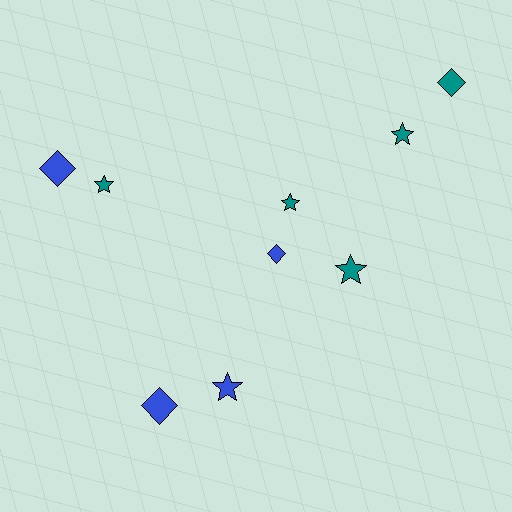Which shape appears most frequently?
Star, with 5 objects.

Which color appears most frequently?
Teal, with 5 objects.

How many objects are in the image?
There are 9 objects.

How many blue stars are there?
There is 1 blue star.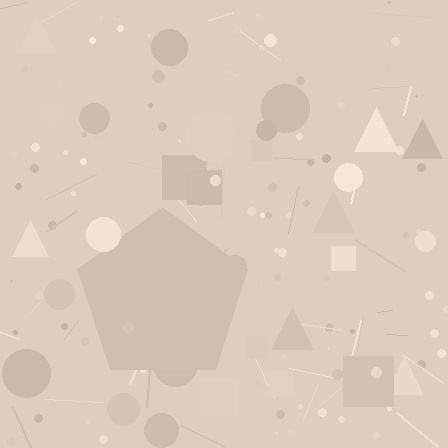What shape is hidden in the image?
A pentagon is hidden in the image.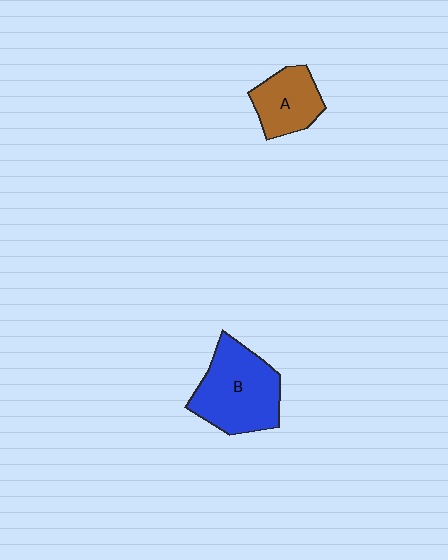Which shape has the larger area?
Shape B (blue).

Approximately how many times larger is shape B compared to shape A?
Approximately 1.7 times.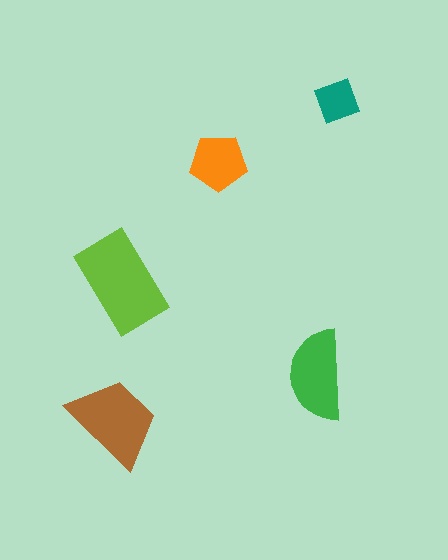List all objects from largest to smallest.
The lime rectangle, the brown trapezoid, the green semicircle, the orange pentagon, the teal diamond.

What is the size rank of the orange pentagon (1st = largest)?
4th.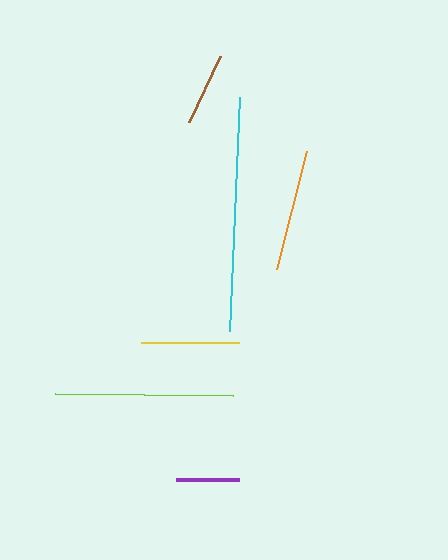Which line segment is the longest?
The cyan line is the longest at approximately 234 pixels.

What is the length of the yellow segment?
The yellow segment is approximately 98 pixels long.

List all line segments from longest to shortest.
From longest to shortest: cyan, lime, orange, yellow, brown, purple.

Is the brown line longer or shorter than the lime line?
The lime line is longer than the brown line.